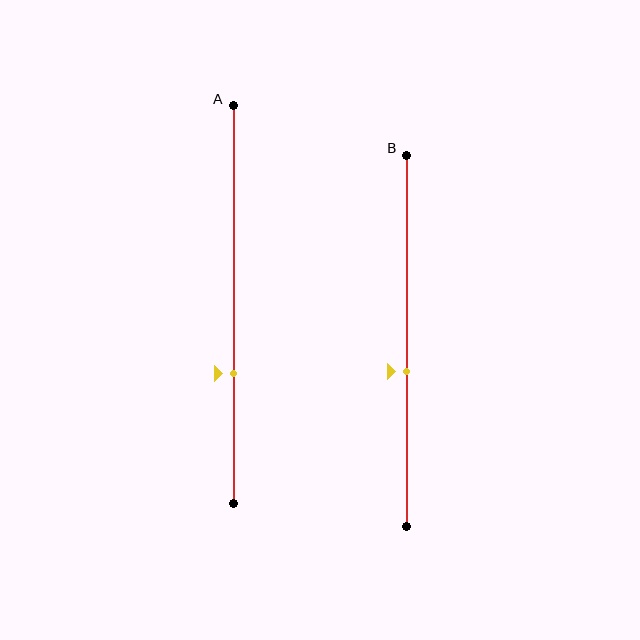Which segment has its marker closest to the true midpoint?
Segment B has its marker closest to the true midpoint.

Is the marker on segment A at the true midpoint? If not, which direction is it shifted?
No, the marker on segment A is shifted downward by about 17% of the segment length.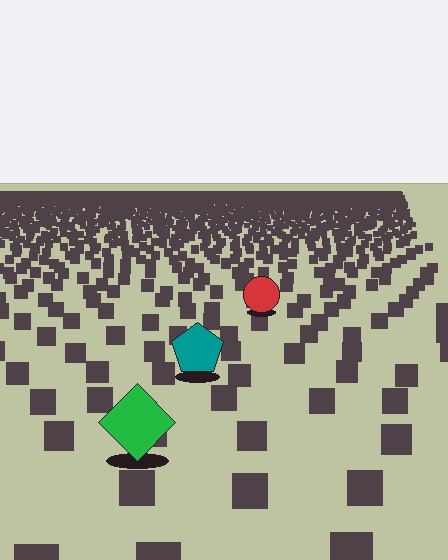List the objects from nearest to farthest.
From nearest to farthest: the green diamond, the teal pentagon, the red circle.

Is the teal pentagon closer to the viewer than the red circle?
Yes. The teal pentagon is closer — you can tell from the texture gradient: the ground texture is coarser near it.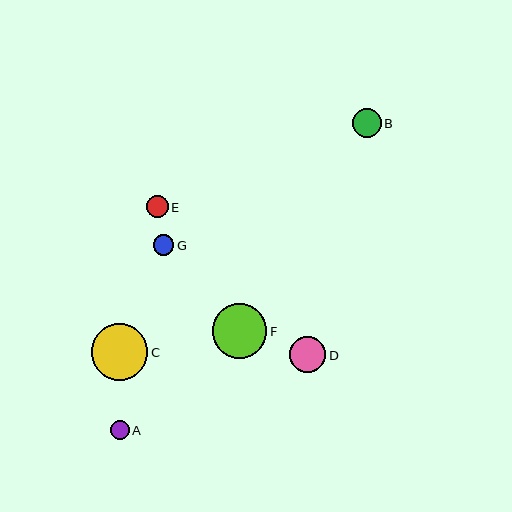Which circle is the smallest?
Circle A is the smallest with a size of approximately 19 pixels.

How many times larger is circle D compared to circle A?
Circle D is approximately 1.9 times the size of circle A.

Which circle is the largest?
Circle C is the largest with a size of approximately 57 pixels.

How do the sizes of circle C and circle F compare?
Circle C and circle F are approximately the same size.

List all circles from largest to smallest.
From largest to smallest: C, F, D, B, E, G, A.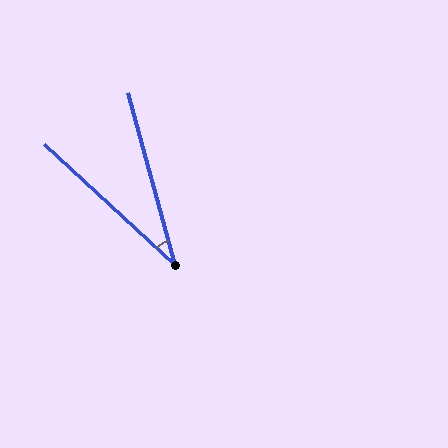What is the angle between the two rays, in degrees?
Approximately 32 degrees.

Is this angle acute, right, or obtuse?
It is acute.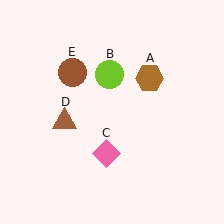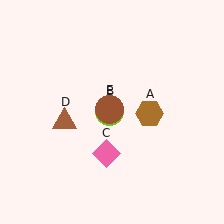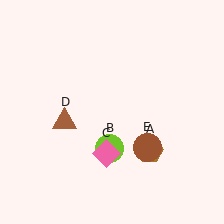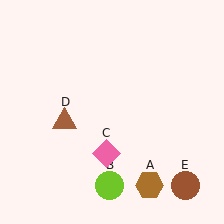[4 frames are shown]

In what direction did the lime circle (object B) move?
The lime circle (object B) moved down.